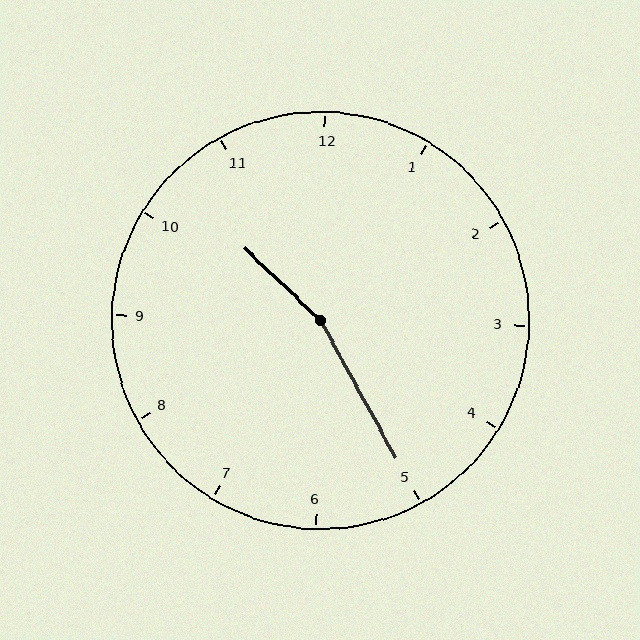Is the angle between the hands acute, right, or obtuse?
It is obtuse.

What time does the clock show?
10:25.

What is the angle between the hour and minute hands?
Approximately 162 degrees.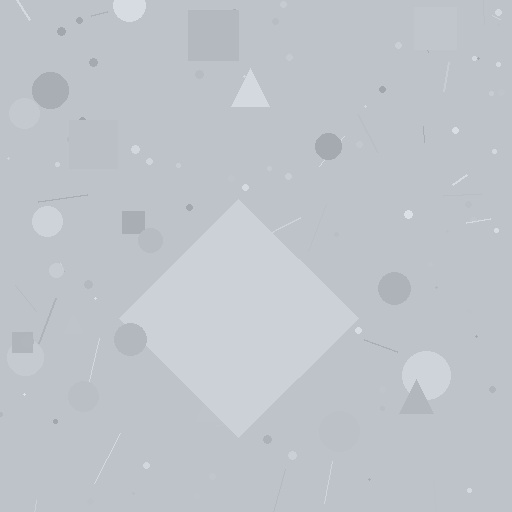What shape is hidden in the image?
A diamond is hidden in the image.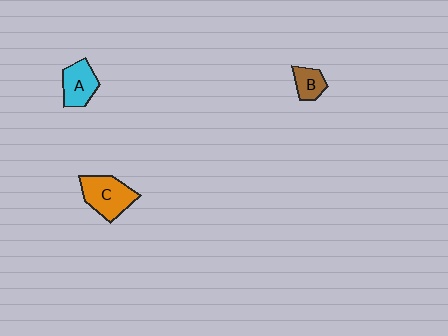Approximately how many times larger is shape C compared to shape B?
Approximately 2.0 times.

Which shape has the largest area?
Shape C (orange).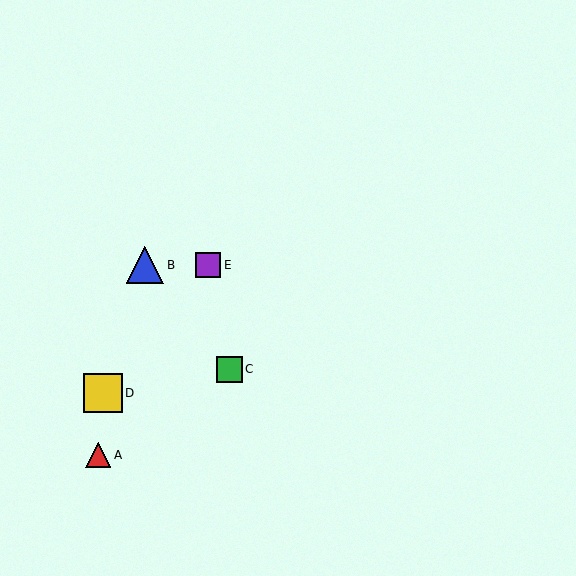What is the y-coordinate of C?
Object C is at y≈369.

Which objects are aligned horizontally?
Objects B, E are aligned horizontally.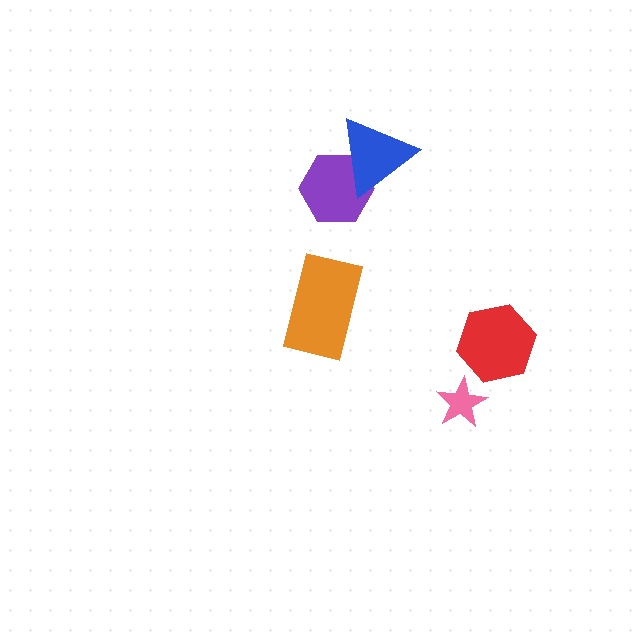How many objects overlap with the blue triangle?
1 object overlaps with the blue triangle.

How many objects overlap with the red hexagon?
0 objects overlap with the red hexagon.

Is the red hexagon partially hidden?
No, no other shape covers it.